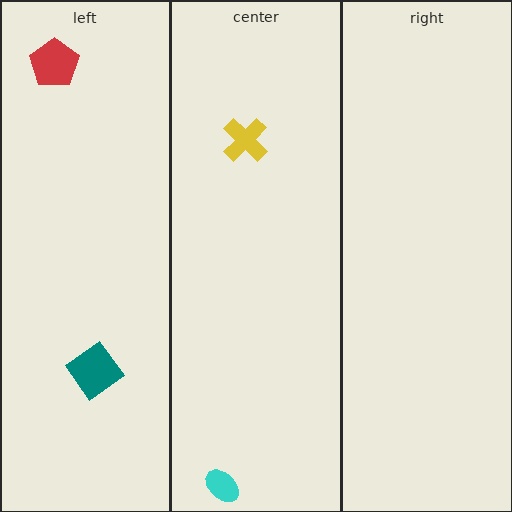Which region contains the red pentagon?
The left region.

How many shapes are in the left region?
2.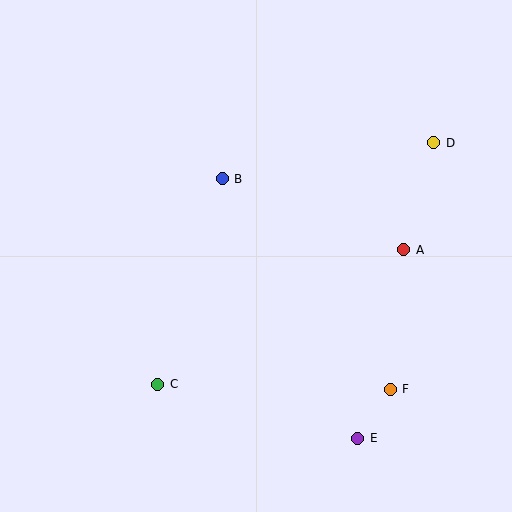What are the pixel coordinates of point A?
Point A is at (404, 250).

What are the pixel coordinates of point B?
Point B is at (222, 179).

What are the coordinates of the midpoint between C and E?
The midpoint between C and E is at (258, 411).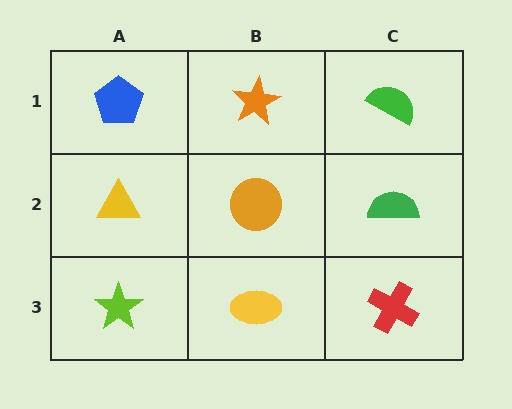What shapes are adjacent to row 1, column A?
A yellow triangle (row 2, column A), an orange star (row 1, column B).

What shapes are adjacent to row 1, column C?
A green semicircle (row 2, column C), an orange star (row 1, column B).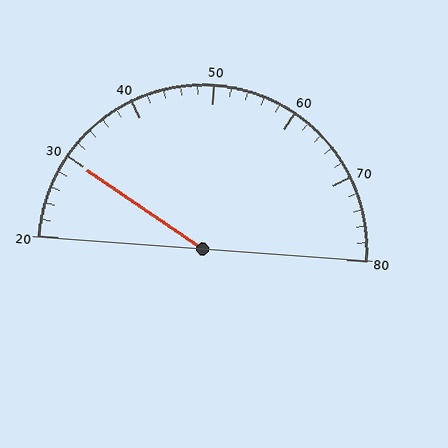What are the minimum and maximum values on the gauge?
The gauge ranges from 20 to 80.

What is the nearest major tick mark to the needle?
The nearest major tick mark is 30.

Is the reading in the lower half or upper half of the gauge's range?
The reading is in the lower half of the range (20 to 80).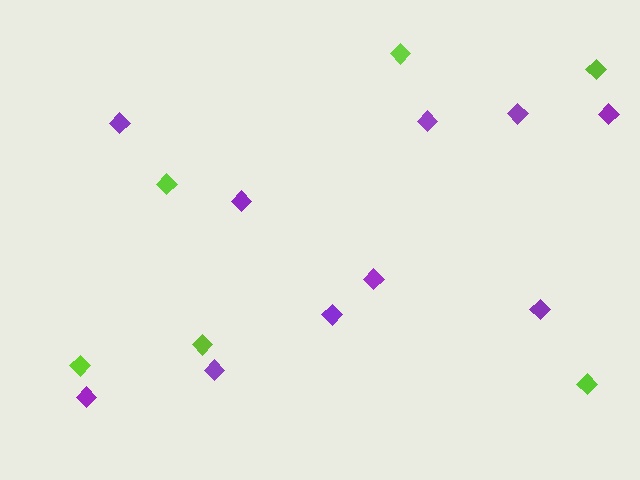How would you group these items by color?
There are 2 groups: one group of purple diamonds (10) and one group of lime diamonds (6).